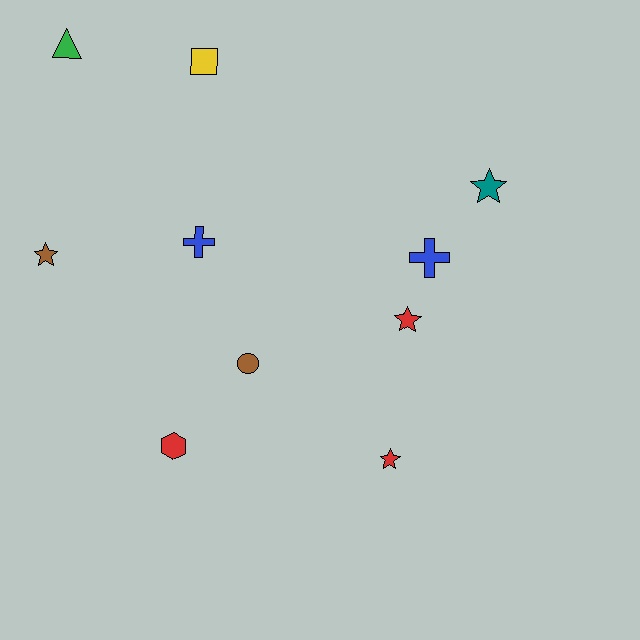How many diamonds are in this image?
There are no diamonds.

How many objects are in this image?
There are 10 objects.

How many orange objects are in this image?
There are no orange objects.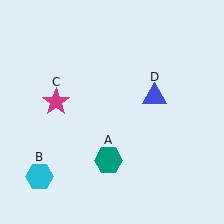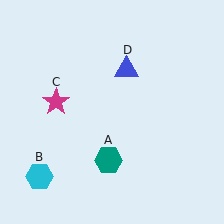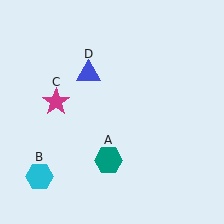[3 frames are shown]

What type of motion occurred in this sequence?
The blue triangle (object D) rotated counterclockwise around the center of the scene.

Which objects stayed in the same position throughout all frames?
Teal hexagon (object A) and cyan hexagon (object B) and magenta star (object C) remained stationary.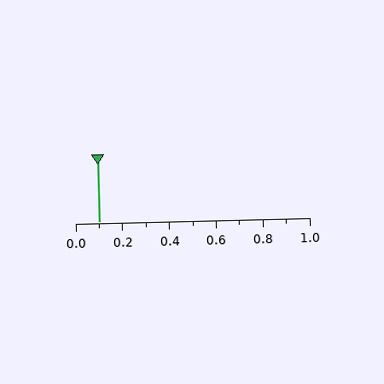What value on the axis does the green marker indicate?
The marker indicates approximately 0.1.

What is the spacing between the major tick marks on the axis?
The major ticks are spaced 0.2 apart.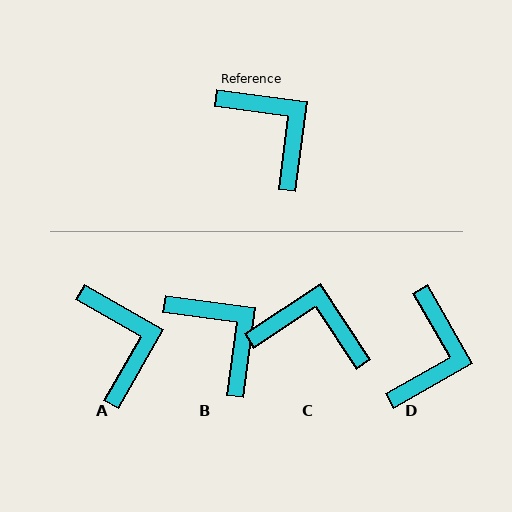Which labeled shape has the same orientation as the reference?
B.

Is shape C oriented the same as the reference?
No, it is off by about 41 degrees.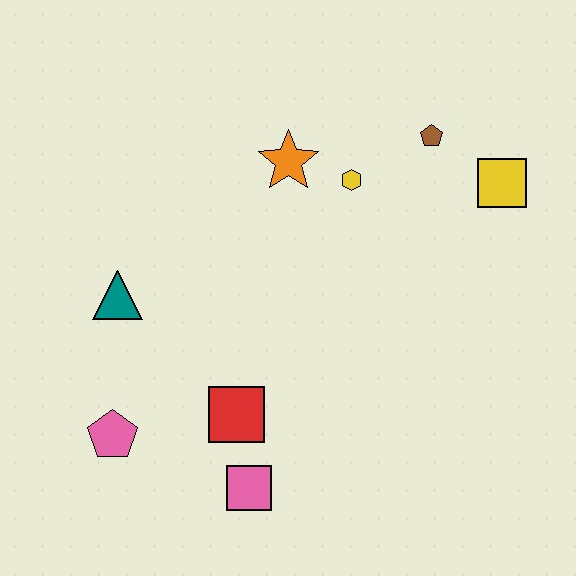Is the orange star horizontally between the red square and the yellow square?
Yes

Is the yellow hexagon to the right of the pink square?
Yes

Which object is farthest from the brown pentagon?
The pink pentagon is farthest from the brown pentagon.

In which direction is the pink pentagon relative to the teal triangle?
The pink pentagon is below the teal triangle.